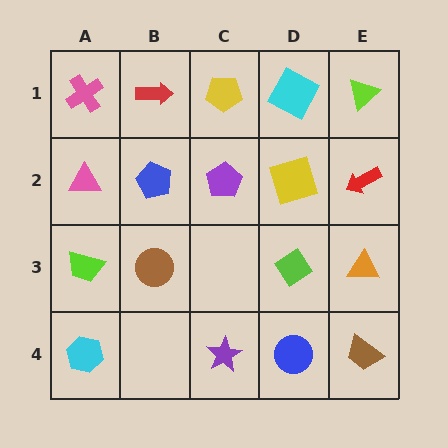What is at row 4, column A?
A cyan hexagon.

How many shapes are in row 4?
4 shapes.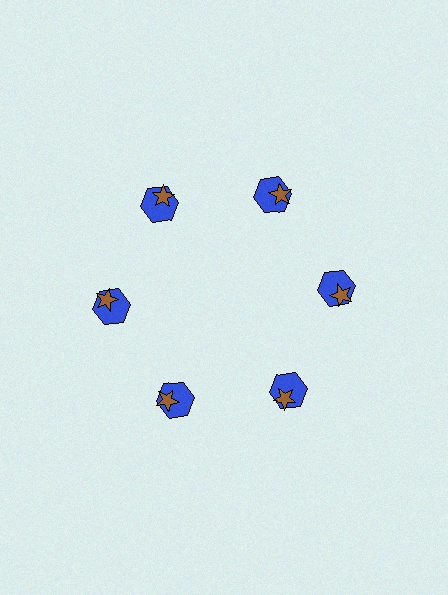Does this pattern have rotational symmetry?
Yes, this pattern has 6-fold rotational symmetry. It looks the same after rotating 60 degrees around the center.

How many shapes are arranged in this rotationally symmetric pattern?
There are 12 shapes, arranged in 6 groups of 2.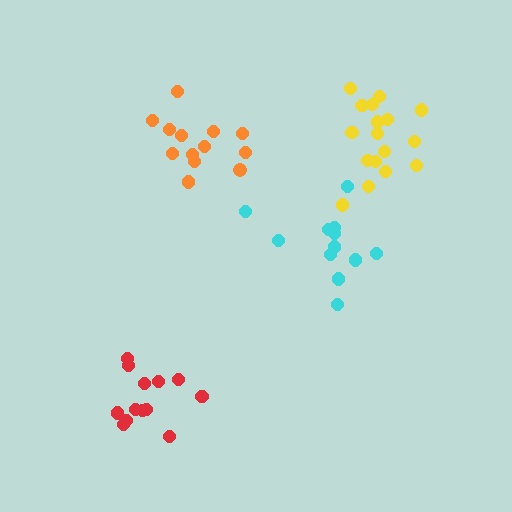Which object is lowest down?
The red cluster is bottommost.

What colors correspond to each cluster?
The clusters are colored: cyan, red, yellow, orange.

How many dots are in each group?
Group 1: 12 dots, Group 2: 13 dots, Group 3: 17 dots, Group 4: 13 dots (55 total).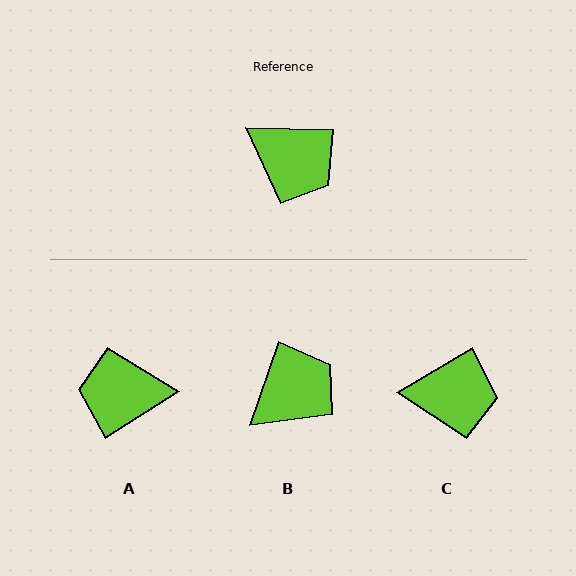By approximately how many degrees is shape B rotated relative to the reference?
Approximately 72 degrees counter-clockwise.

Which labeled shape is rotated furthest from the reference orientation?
A, about 146 degrees away.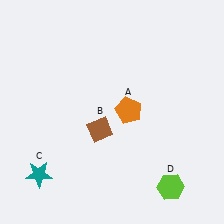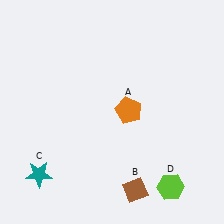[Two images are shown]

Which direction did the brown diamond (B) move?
The brown diamond (B) moved down.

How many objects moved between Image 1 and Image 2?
1 object moved between the two images.